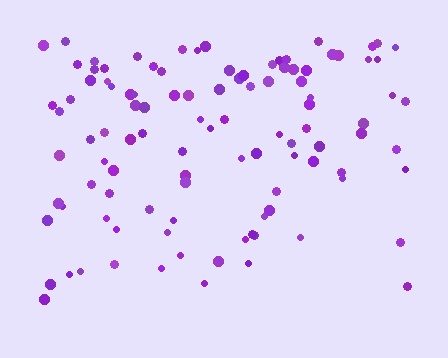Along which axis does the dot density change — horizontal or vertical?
Vertical.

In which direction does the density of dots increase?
From bottom to top, with the top side densest.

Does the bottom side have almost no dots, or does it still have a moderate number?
Still a moderate number, just noticeably fewer than the top.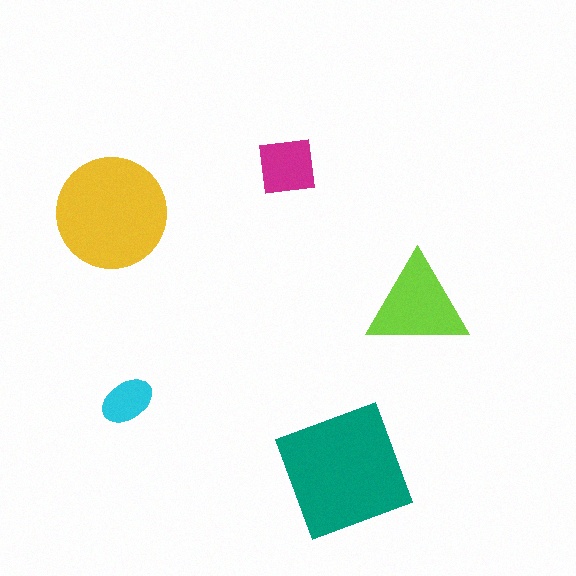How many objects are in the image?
There are 5 objects in the image.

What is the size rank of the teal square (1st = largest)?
1st.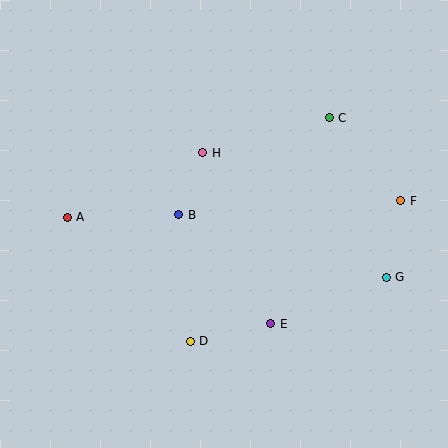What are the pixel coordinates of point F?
Point F is at (401, 201).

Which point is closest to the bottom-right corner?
Point G is closest to the bottom-right corner.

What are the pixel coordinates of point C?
Point C is at (329, 118).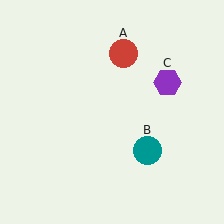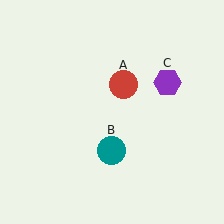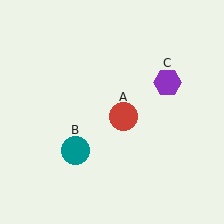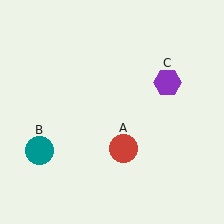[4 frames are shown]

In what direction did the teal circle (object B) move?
The teal circle (object B) moved left.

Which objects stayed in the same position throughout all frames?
Purple hexagon (object C) remained stationary.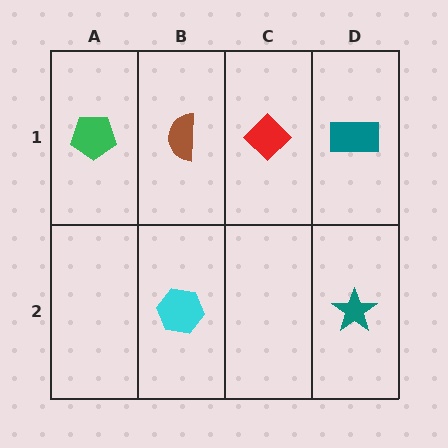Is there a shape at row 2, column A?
No, that cell is empty.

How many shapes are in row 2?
2 shapes.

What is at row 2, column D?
A teal star.